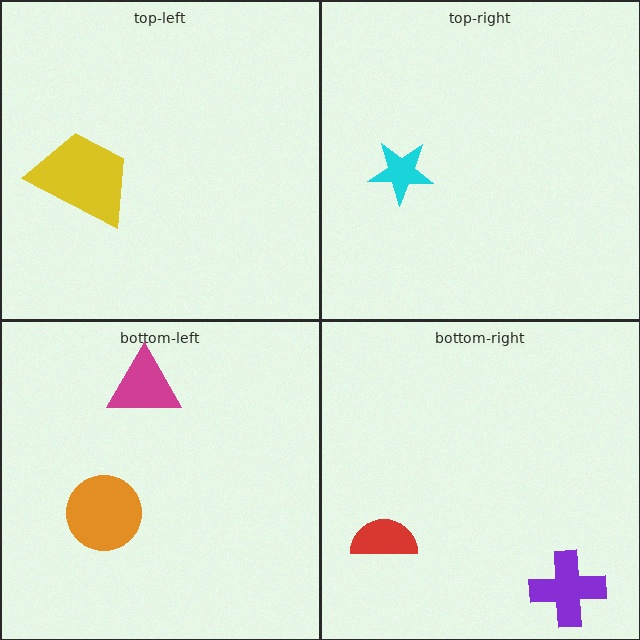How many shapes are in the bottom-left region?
2.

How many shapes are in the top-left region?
1.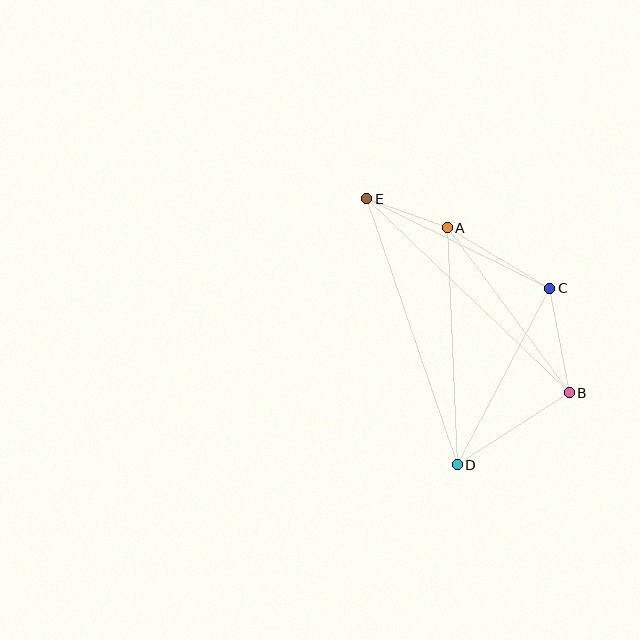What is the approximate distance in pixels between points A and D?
The distance between A and D is approximately 237 pixels.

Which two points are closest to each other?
Points A and E are closest to each other.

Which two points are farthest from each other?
Points D and E are farthest from each other.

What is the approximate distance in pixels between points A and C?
The distance between A and C is approximately 119 pixels.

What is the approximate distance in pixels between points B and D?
The distance between B and D is approximately 133 pixels.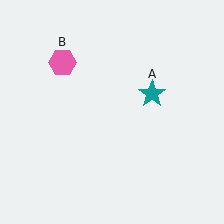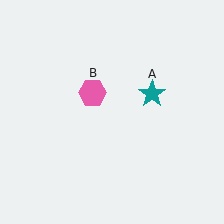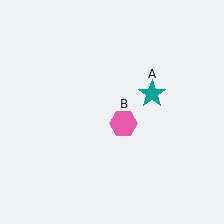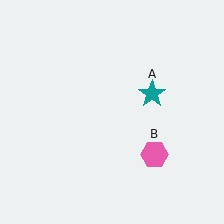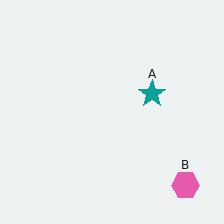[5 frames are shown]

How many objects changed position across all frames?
1 object changed position: pink hexagon (object B).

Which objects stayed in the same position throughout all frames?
Teal star (object A) remained stationary.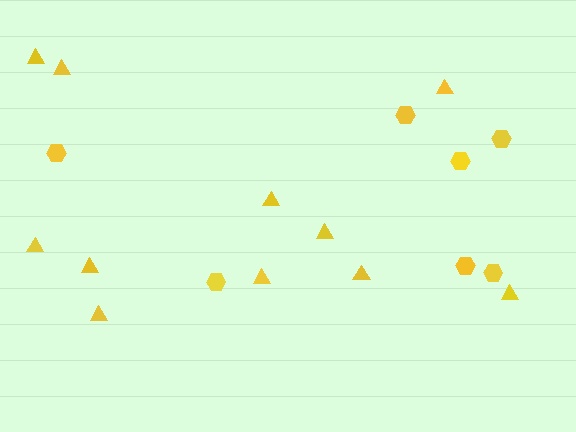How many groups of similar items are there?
There are 2 groups: one group of hexagons (7) and one group of triangles (11).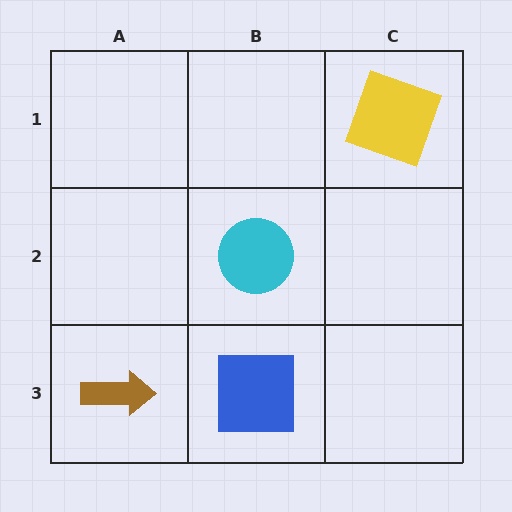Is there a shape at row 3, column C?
No, that cell is empty.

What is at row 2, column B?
A cyan circle.